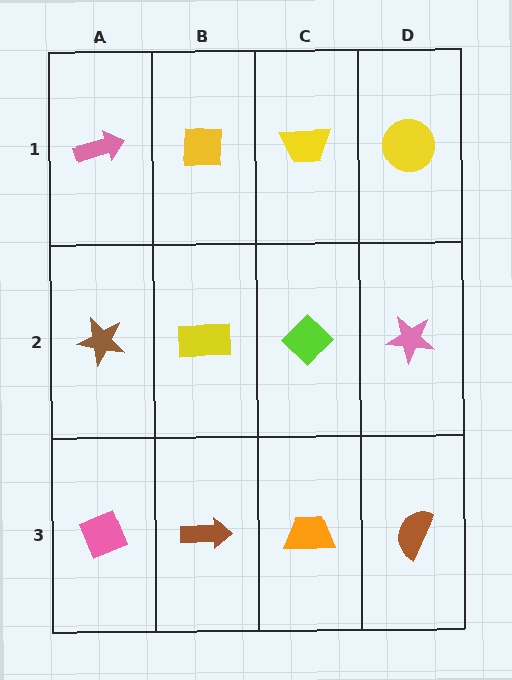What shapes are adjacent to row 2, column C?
A yellow trapezoid (row 1, column C), an orange trapezoid (row 3, column C), a yellow rectangle (row 2, column B), a pink star (row 2, column D).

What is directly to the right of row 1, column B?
A yellow trapezoid.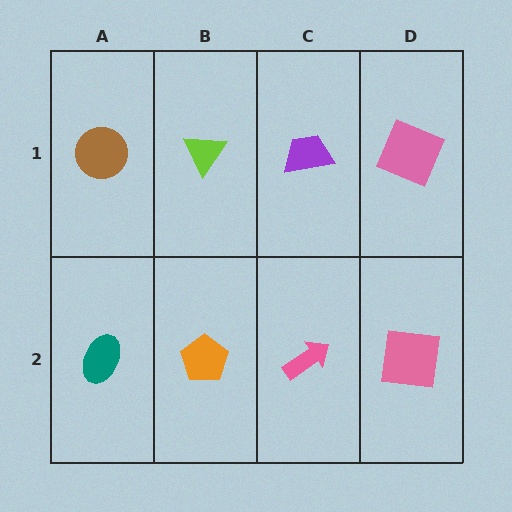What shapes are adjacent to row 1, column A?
A teal ellipse (row 2, column A), a lime triangle (row 1, column B).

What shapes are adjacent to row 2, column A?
A brown circle (row 1, column A), an orange pentagon (row 2, column B).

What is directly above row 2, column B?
A lime triangle.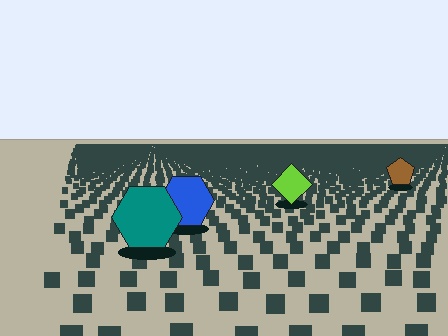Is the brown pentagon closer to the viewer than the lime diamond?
No. The lime diamond is closer — you can tell from the texture gradient: the ground texture is coarser near it.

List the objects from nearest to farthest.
From nearest to farthest: the teal hexagon, the blue hexagon, the lime diamond, the brown pentagon.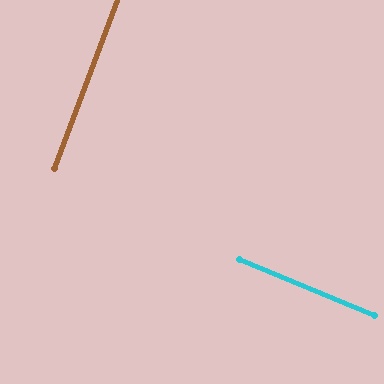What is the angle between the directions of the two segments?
Approximately 88 degrees.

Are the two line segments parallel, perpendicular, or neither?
Perpendicular — they meet at approximately 88°.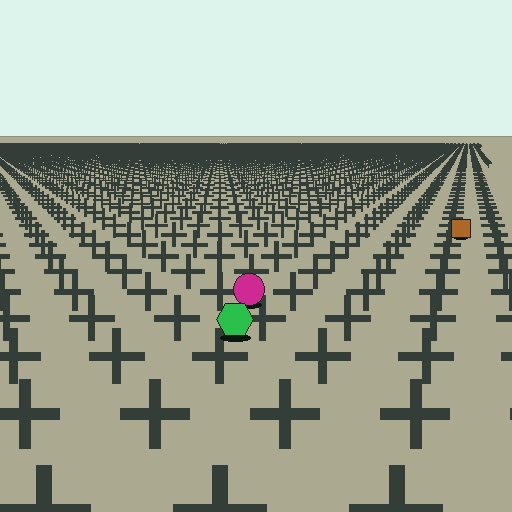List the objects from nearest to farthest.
From nearest to farthest: the green hexagon, the magenta circle, the brown square.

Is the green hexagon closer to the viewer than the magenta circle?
Yes. The green hexagon is closer — you can tell from the texture gradient: the ground texture is coarser near it.